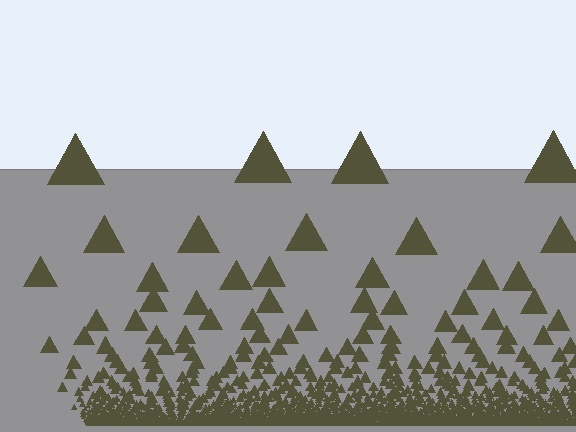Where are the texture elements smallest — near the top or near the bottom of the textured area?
Near the bottom.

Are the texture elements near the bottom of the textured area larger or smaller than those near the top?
Smaller. The gradient is inverted — elements near the bottom are smaller and denser.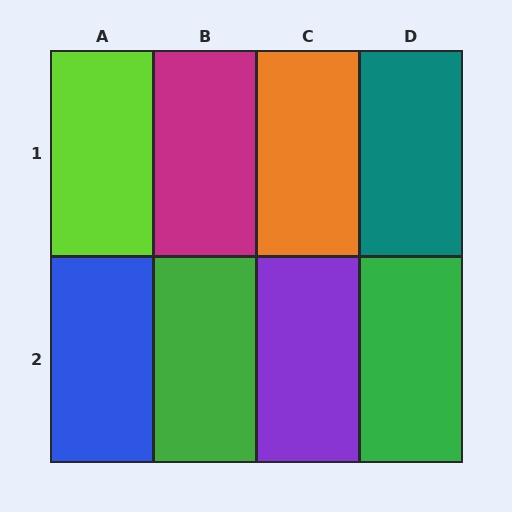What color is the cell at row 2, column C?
Purple.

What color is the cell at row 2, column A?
Blue.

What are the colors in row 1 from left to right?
Lime, magenta, orange, teal.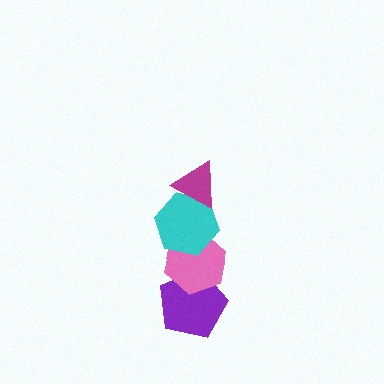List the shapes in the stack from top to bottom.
From top to bottom: the magenta triangle, the cyan hexagon, the pink hexagon, the purple pentagon.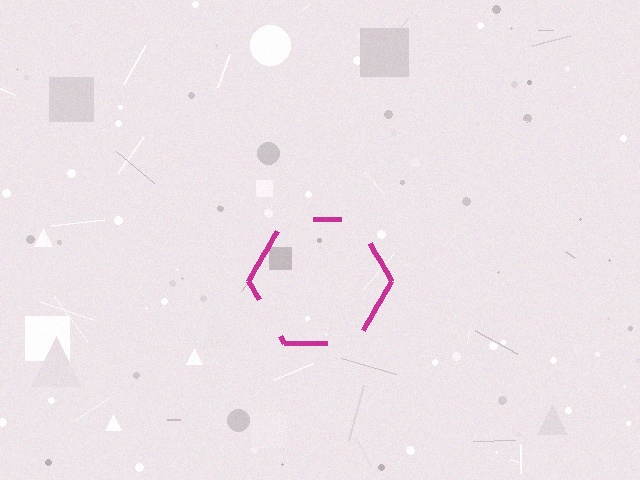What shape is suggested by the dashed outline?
The dashed outline suggests a hexagon.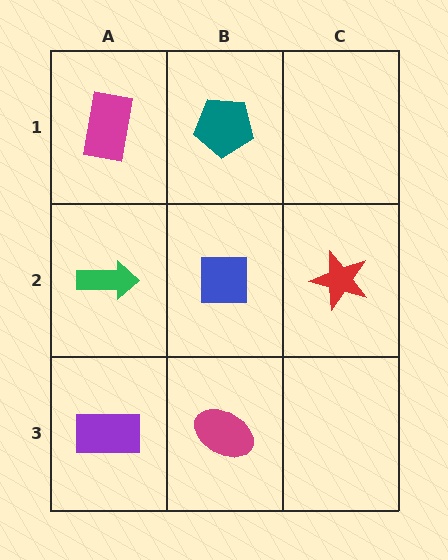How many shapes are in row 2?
3 shapes.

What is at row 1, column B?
A teal pentagon.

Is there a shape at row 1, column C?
No, that cell is empty.